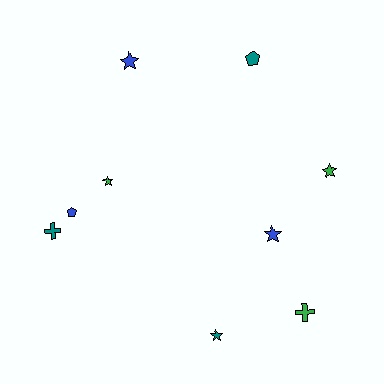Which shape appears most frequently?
Star, with 5 objects.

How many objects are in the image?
There are 9 objects.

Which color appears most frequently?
Teal, with 3 objects.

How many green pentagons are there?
There are no green pentagons.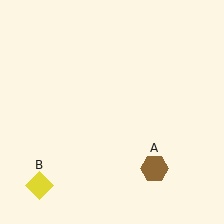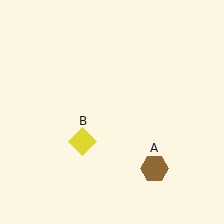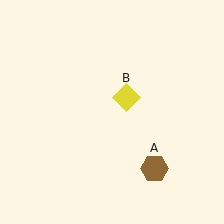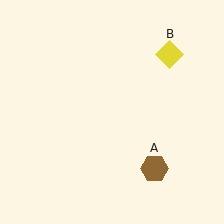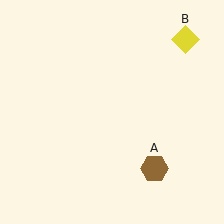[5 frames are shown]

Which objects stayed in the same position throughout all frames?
Brown hexagon (object A) remained stationary.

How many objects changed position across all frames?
1 object changed position: yellow diamond (object B).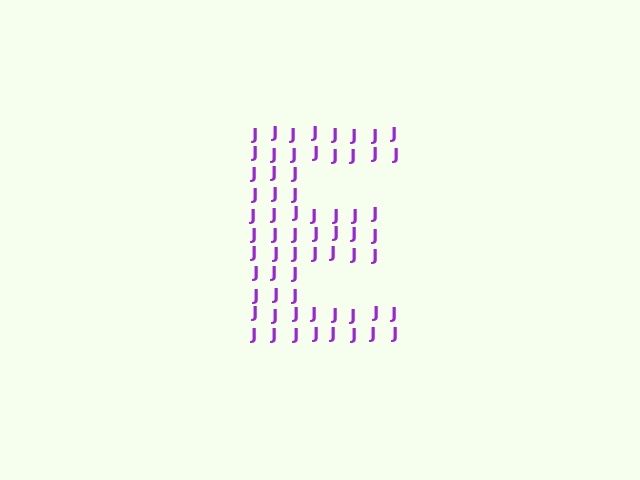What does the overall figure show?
The overall figure shows the letter E.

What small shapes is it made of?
It is made of small letter J's.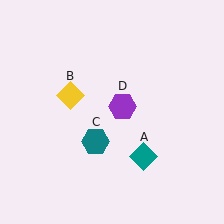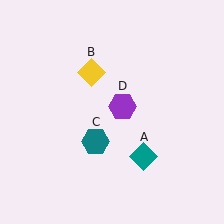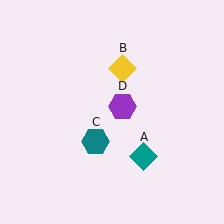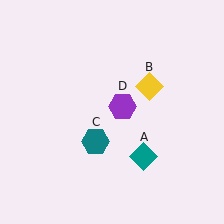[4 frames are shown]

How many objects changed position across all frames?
1 object changed position: yellow diamond (object B).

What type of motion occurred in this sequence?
The yellow diamond (object B) rotated clockwise around the center of the scene.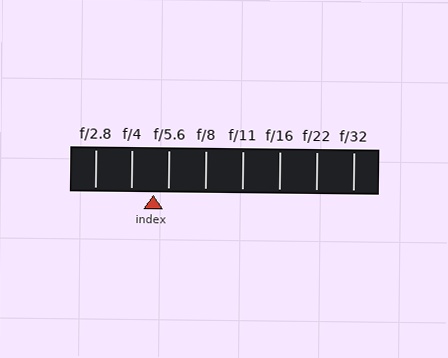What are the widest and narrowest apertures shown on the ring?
The widest aperture shown is f/2.8 and the narrowest is f/32.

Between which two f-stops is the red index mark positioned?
The index mark is between f/4 and f/5.6.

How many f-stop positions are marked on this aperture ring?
There are 8 f-stop positions marked.